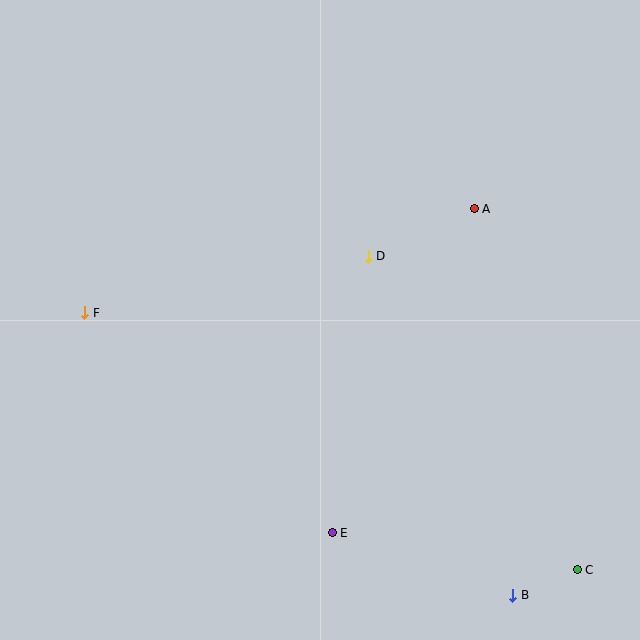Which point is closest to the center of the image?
Point D at (368, 256) is closest to the center.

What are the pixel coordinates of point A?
Point A is at (474, 209).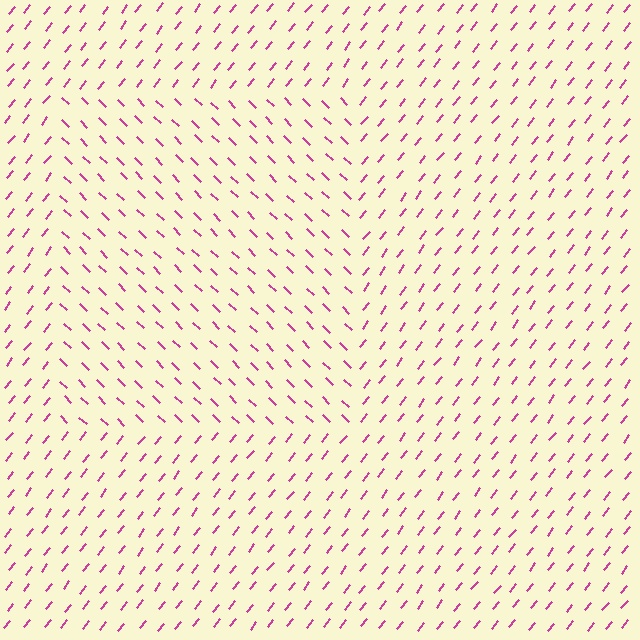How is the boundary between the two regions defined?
The boundary is defined purely by a change in line orientation (approximately 85 degrees difference). All lines are the same color and thickness.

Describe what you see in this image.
The image is filled with small magenta line segments. A rectangle region in the image has lines oriented differently from the surrounding lines, creating a visible texture boundary.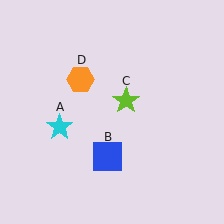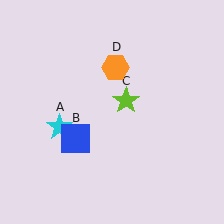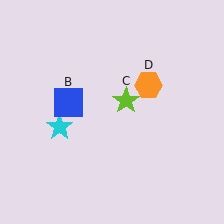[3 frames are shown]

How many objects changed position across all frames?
2 objects changed position: blue square (object B), orange hexagon (object D).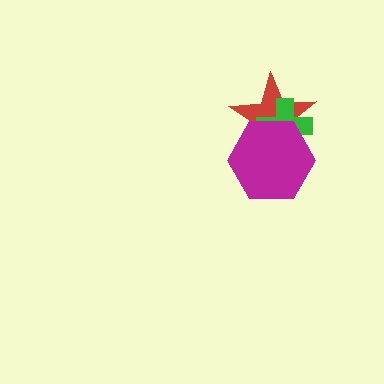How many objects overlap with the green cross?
2 objects overlap with the green cross.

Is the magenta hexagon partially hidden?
No, no other shape covers it.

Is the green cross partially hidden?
Yes, it is partially covered by another shape.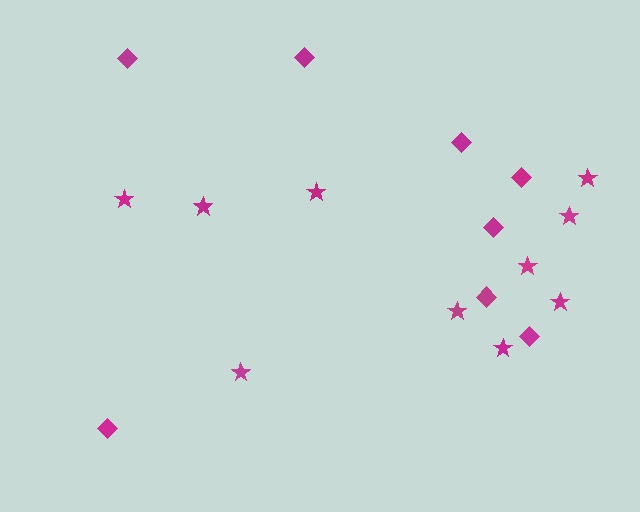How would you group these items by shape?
There are 2 groups: one group of diamonds (8) and one group of stars (10).